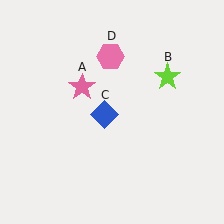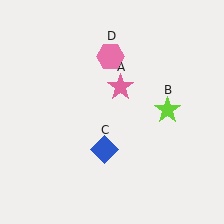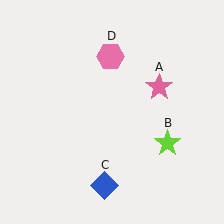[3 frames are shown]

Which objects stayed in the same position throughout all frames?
Pink hexagon (object D) remained stationary.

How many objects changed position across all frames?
3 objects changed position: pink star (object A), lime star (object B), blue diamond (object C).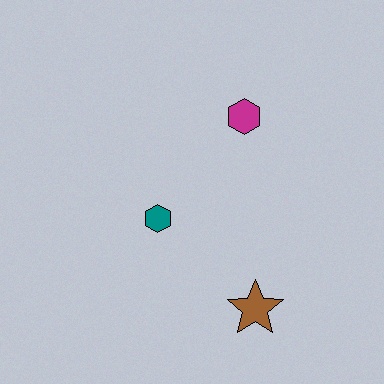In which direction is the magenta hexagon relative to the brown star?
The magenta hexagon is above the brown star.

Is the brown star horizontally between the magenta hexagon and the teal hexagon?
No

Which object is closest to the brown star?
The teal hexagon is closest to the brown star.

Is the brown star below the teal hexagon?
Yes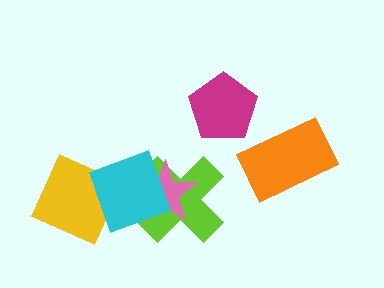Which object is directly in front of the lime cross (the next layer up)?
The pink star is directly in front of the lime cross.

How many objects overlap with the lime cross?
2 objects overlap with the lime cross.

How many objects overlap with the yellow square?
1 object overlaps with the yellow square.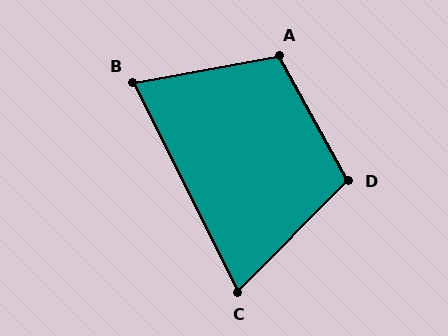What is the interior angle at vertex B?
Approximately 74 degrees (acute).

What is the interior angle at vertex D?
Approximately 106 degrees (obtuse).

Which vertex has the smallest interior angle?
C, at approximately 71 degrees.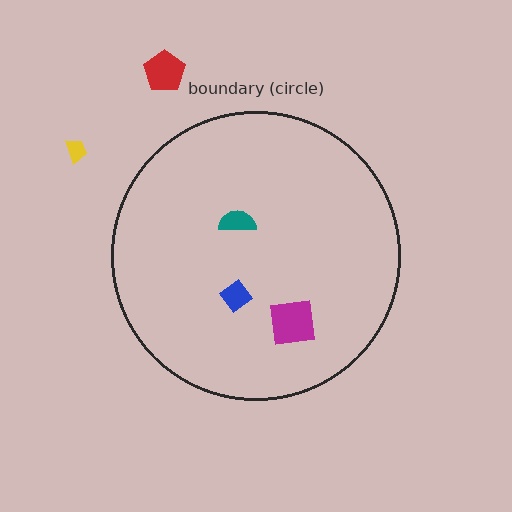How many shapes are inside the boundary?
3 inside, 2 outside.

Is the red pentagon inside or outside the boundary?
Outside.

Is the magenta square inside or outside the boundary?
Inside.